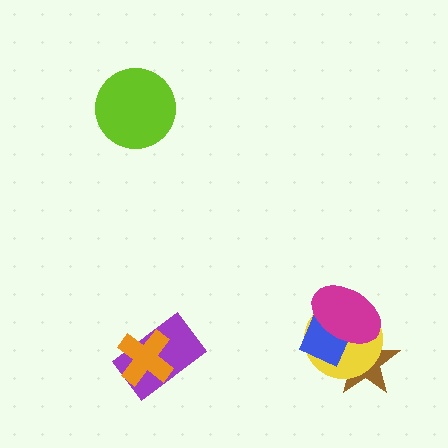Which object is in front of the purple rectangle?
The orange cross is in front of the purple rectangle.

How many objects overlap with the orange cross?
1 object overlaps with the orange cross.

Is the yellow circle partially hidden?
Yes, it is partially covered by another shape.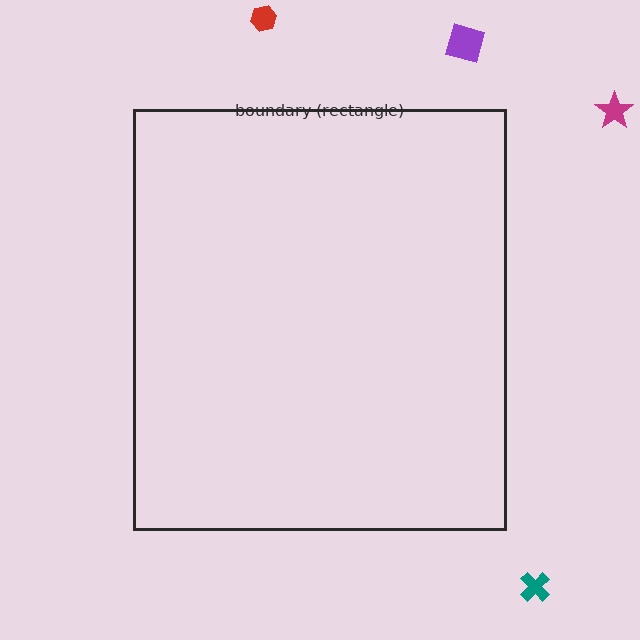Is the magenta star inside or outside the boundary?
Outside.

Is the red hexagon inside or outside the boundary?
Outside.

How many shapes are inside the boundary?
0 inside, 4 outside.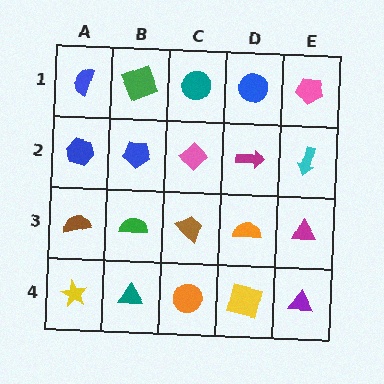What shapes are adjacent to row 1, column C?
A pink diamond (row 2, column C), a green square (row 1, column B), a blue circle (row 1, column D).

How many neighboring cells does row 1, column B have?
3.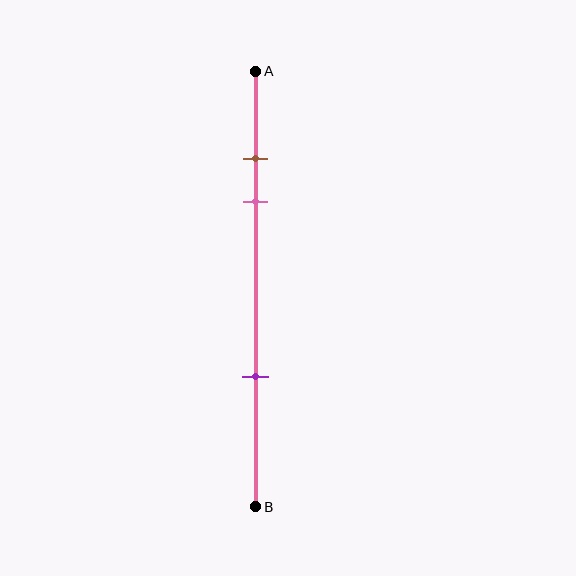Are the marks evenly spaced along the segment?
No, the marks are not evenly spaced.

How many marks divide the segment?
There are 3 marks dividing the segment.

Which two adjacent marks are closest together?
The brown and pink marks are the closest adjacent pair.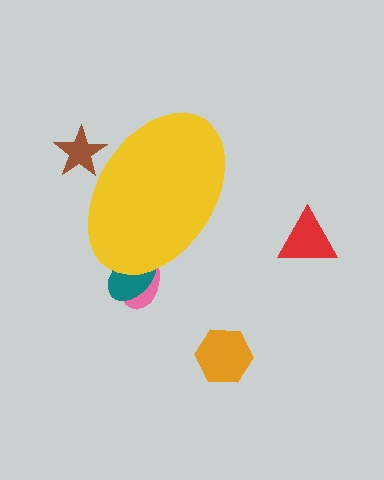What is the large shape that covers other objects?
A yellow ellipse.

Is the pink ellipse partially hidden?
Yes, the pink ellipse is partially hidden behind the yellow ellipse.